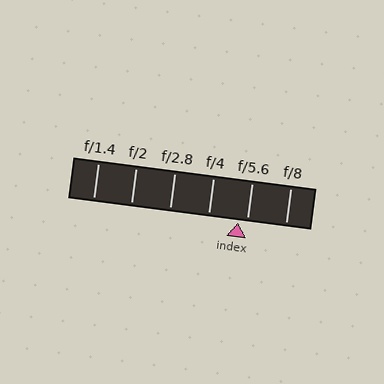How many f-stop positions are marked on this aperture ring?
There are 6 f-stop positions marked.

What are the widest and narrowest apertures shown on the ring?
The widest aperture shown is f/1.4 and the narrowest is f/8.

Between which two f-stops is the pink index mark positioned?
The index mark is between f/4 and f/5.6.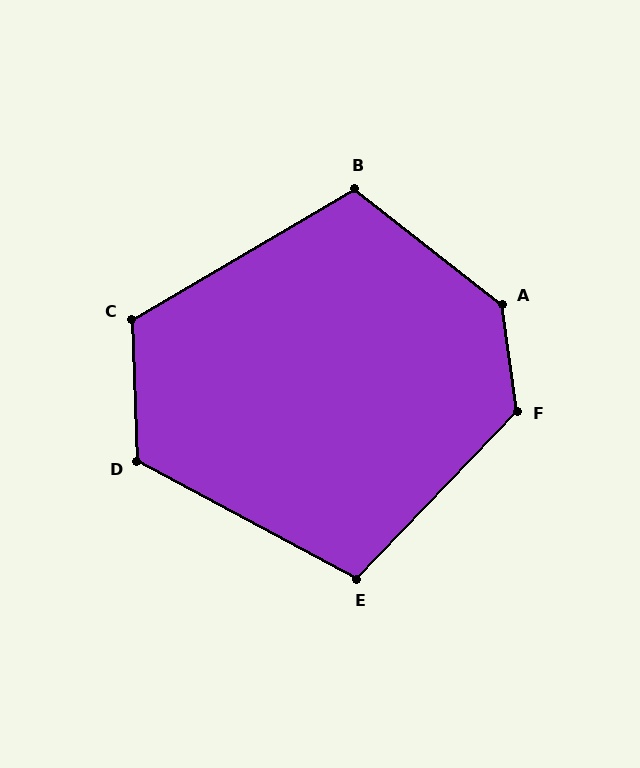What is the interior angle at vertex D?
Approximately 120 degrees (obtuse).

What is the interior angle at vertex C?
Approximately 119 degrees (obtuse).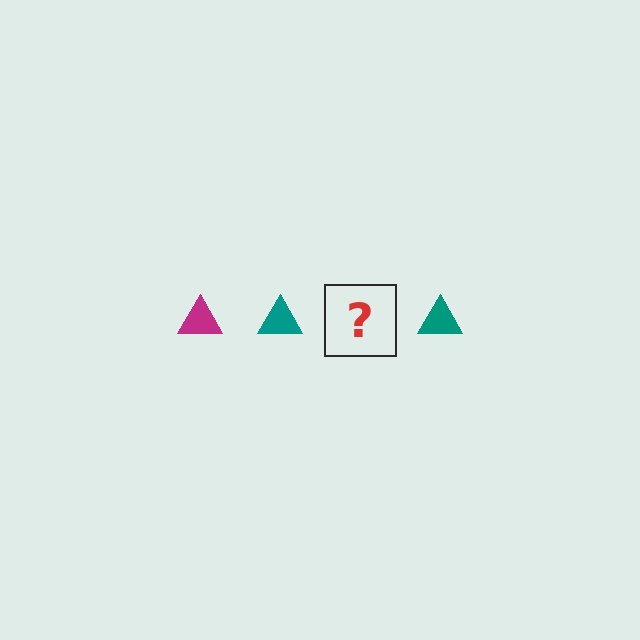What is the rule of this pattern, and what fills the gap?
The rule is that the pattern cycles through magenta, teal triangles. The gap should be filled with a magenta triangle.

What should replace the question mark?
The question mark should be replaced with a magenta triangle.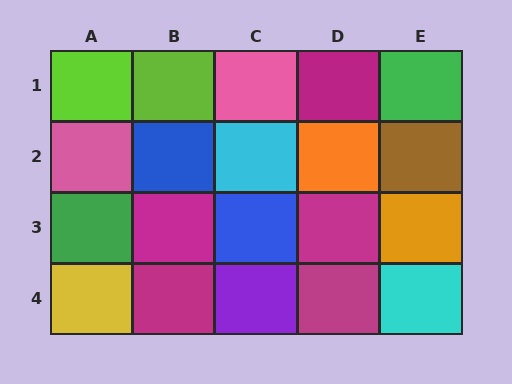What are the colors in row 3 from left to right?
Green, magenta, blue, magenta, orange.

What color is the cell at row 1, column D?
Magenta.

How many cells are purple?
1 cell is purple.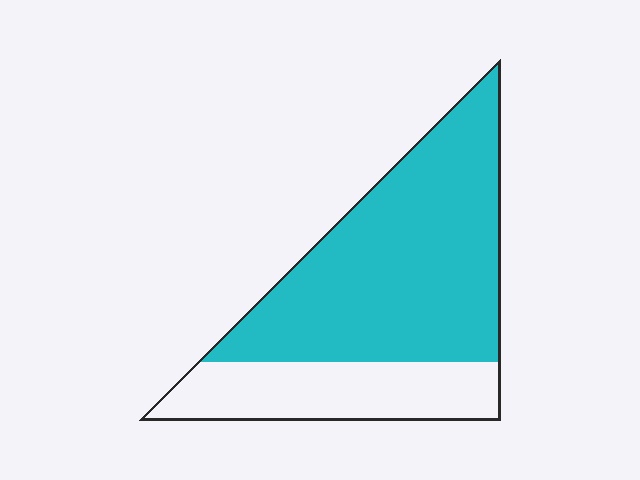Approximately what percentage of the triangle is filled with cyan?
Approximately 70%.